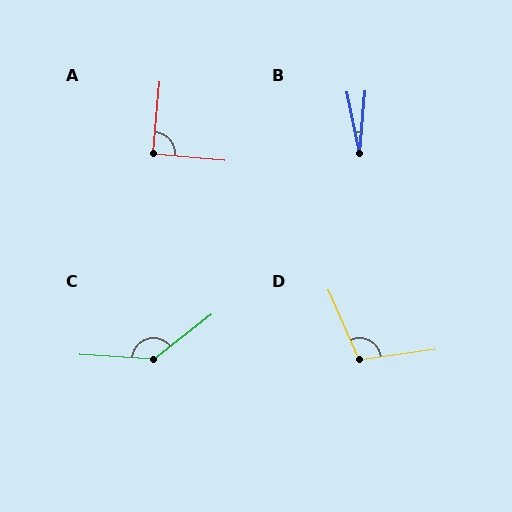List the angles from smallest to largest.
B (16°), A (90°), D (105°), C (139°).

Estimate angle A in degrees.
Approximately 90 degrees.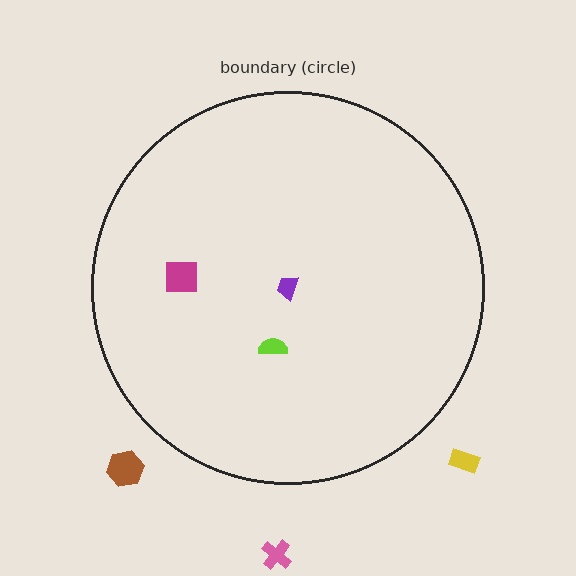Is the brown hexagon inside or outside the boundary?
Outside.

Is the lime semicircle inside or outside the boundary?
Inside.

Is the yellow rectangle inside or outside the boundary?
Outside.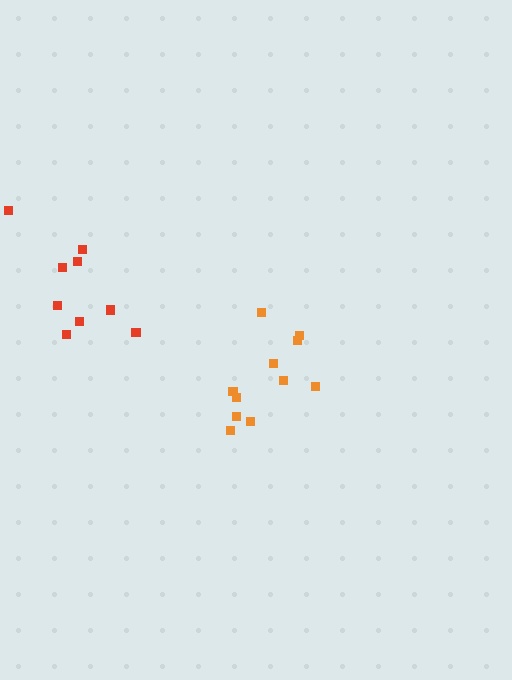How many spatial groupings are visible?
There are 2 spatial groupings.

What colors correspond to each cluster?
The clusters are colored: orange, red.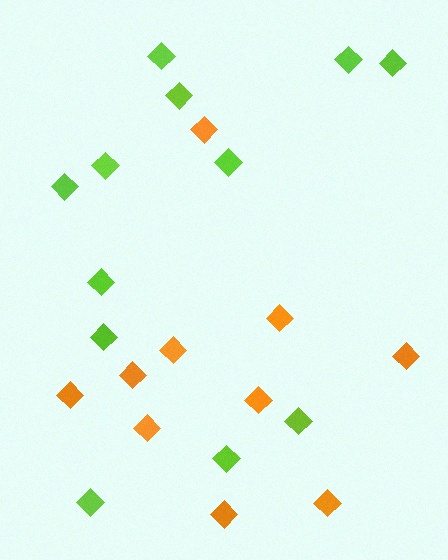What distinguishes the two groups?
There are 2 groups: one group of lime diamonds (12) and one group of orange diamonds (10).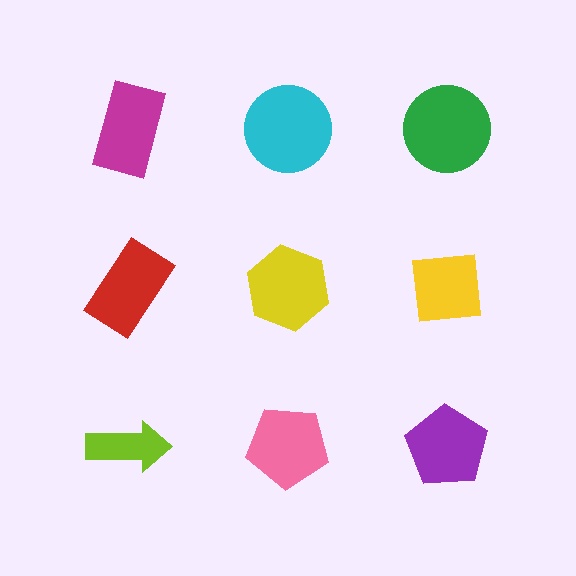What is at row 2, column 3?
A yellow square.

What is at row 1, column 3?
A green circle.